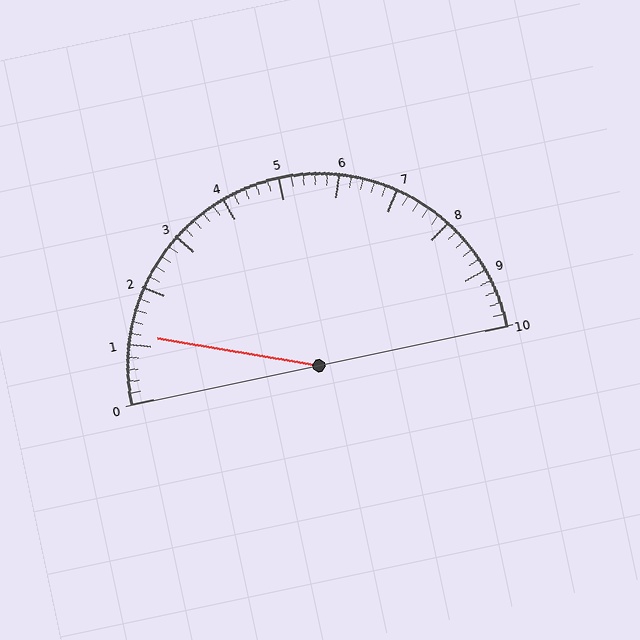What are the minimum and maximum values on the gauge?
The gauge ranges from 0 to 10.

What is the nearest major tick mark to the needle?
The nearest major tick mark is 1.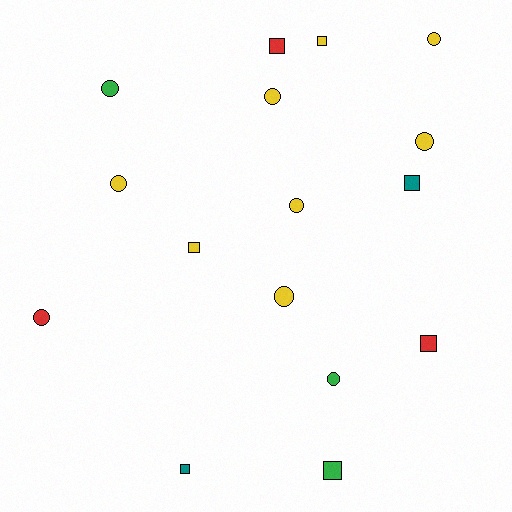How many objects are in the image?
There are 16 objects.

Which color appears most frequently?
Yellow, with 8 objects.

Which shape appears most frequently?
Circle, with 9 objects.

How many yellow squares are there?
There are 2 yellow squares.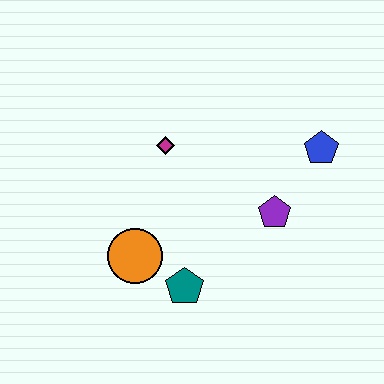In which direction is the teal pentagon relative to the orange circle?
The teal pentagon is to the right of the orange circle.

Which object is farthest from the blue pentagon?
The orange circle is farthest from the blue pentagon.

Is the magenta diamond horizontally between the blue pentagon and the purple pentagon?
No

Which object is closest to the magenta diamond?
The orange circle is closest to the magenta diamond.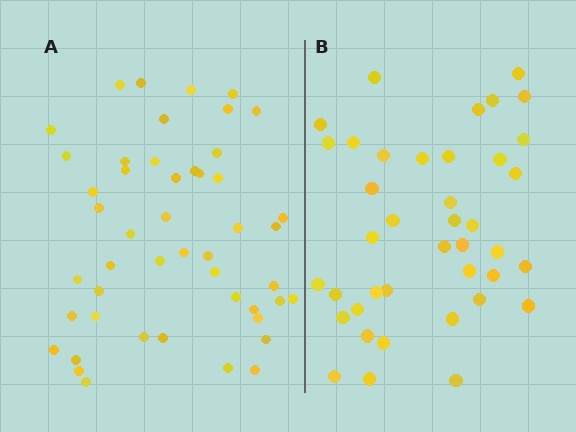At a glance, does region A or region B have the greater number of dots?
Region A (the left region) has more dots.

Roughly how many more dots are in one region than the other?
Region A has roughly 8 or so more dots than region B.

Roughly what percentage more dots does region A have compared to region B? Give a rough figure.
About 20% more.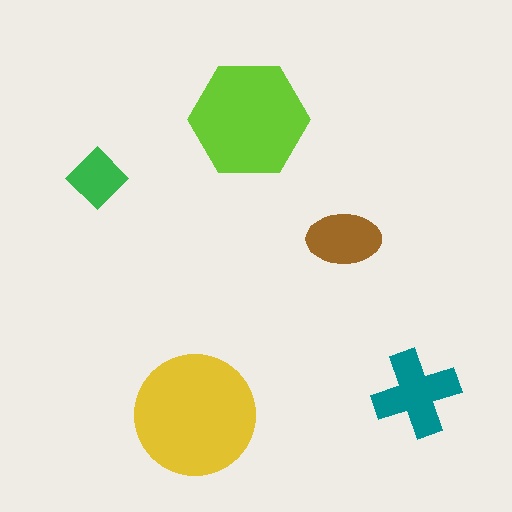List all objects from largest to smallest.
The yellow circle, the lime hexagon, the teal cross, the brown ellipse, the green diamond.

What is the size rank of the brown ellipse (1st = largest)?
4th.